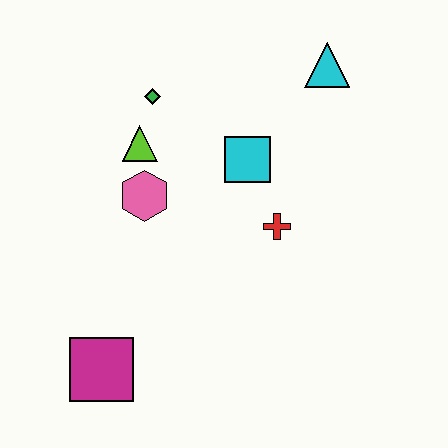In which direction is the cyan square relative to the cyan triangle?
The cyan square is below the cyan triangle.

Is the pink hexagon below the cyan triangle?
Yes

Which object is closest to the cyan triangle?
The cyan square is closest to the cyan triangle.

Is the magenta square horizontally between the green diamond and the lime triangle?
No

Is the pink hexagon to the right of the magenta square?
Yes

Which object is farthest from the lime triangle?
The magenta square is farthest from the lime triangle.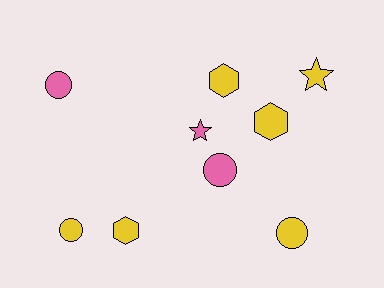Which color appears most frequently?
Yellow, with 6 objects.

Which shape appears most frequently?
Circle, with 4 objects.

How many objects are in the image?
There are 9 objects.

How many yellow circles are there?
There are 2 yellow circles.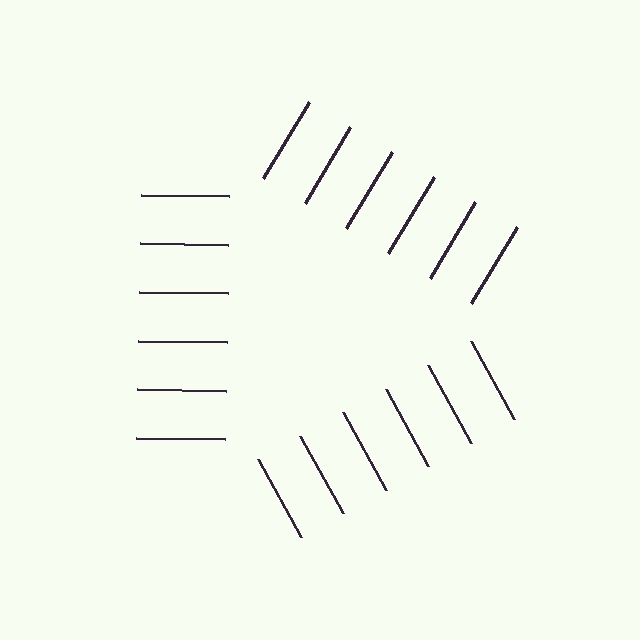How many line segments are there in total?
18 — 6 along each of the 3 edges.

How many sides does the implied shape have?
3 sides — the line-ends trace a triangle.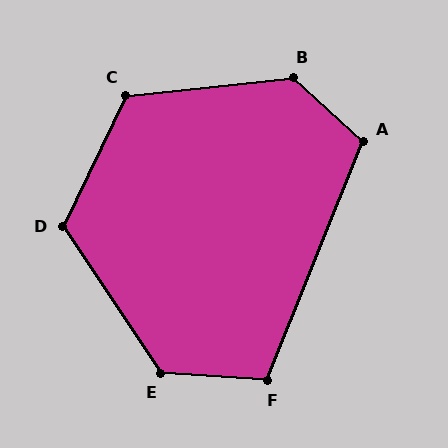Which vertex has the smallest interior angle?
F, at approximately 108 degrees.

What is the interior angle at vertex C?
Approximately 122 degrees (obtuse).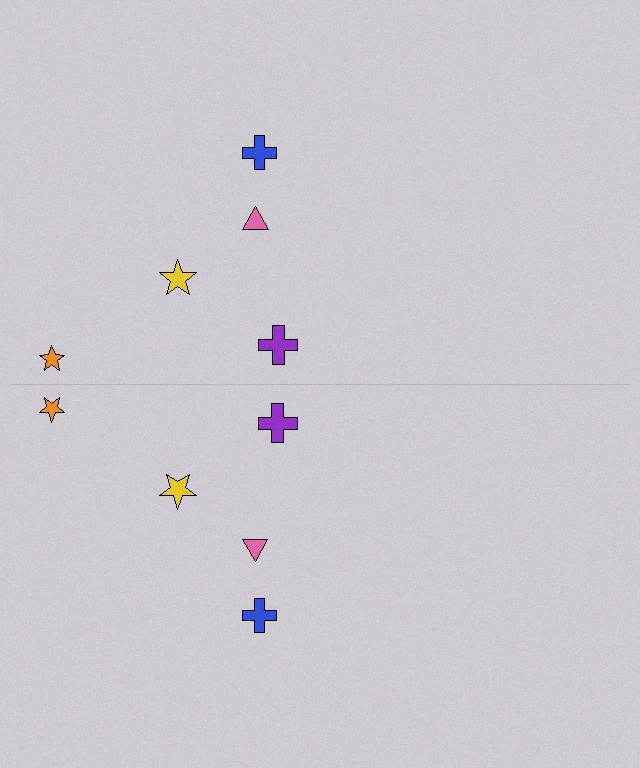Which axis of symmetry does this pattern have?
The pattern has a horizontal axis of symmetry running through the center of the image.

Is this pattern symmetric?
Yes, this pattern has bilateral (reflection) symmetry.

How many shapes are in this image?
There are 10 shapes in this image.